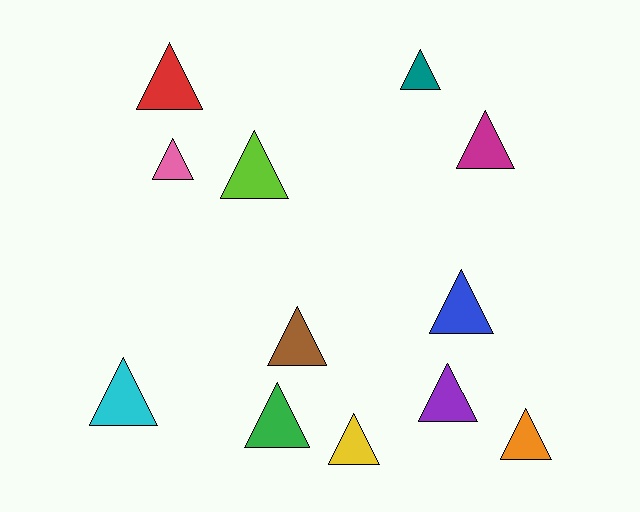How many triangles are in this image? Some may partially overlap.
There are 12 triangles.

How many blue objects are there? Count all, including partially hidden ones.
There is 1 blue object.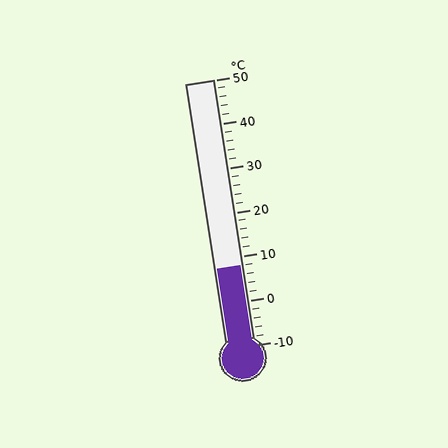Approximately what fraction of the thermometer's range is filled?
The thermometer is filled to approximately 30% of its range.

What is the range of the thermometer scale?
The thermometer scale ranges from -10°C to 50°C.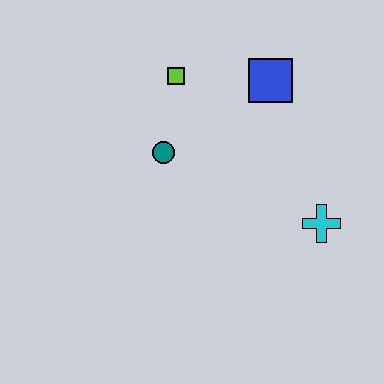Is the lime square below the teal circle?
No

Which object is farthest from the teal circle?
The cyan cross is farthest from the teal circle.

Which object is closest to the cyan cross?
The blue square is closest to the cyan cross.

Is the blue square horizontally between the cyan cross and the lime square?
Yes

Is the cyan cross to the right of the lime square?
Yes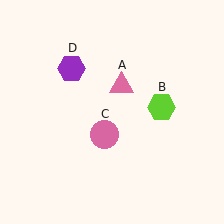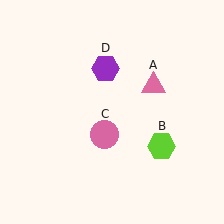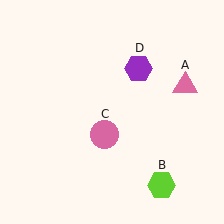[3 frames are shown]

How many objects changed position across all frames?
3 objects changed position: pink triangle (object A), lime hexagon (object B), purple hexagon (object D).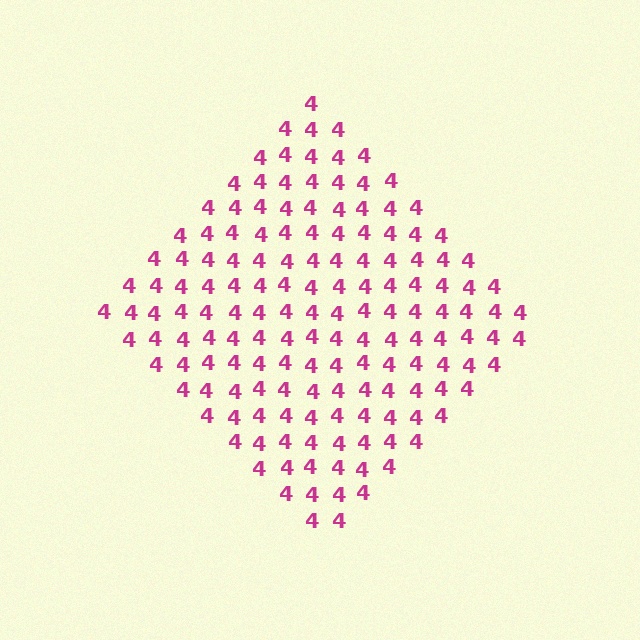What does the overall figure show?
The overall figure shows a diamond.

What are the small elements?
The small elements are digit 4's.